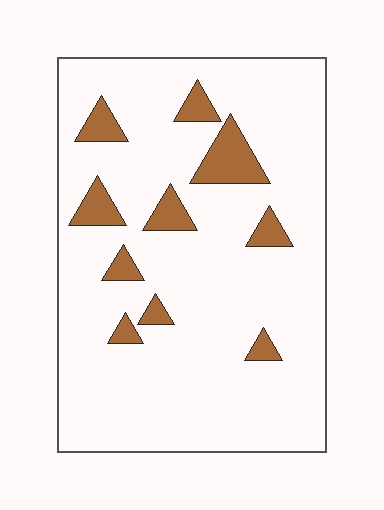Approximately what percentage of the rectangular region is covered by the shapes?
Approximately 10%.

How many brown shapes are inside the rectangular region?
10.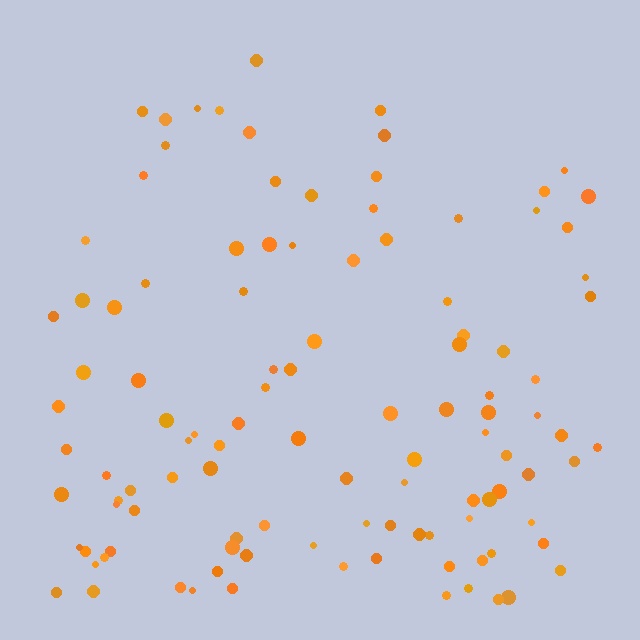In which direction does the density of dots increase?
From top to bottom, with the bottom side densest.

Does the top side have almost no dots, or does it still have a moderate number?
Still a moderate number, just noticeably fewer than the bottom.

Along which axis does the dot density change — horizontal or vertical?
Vertical.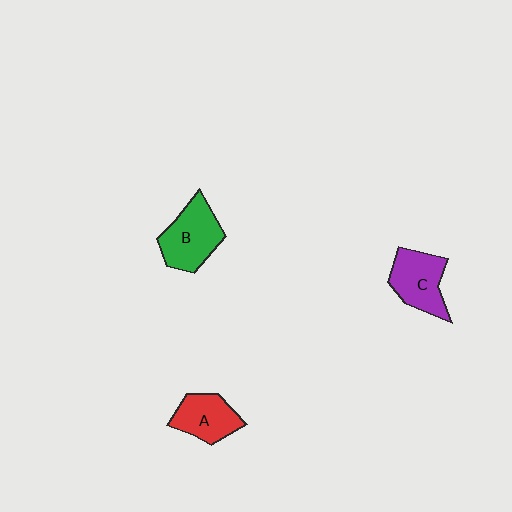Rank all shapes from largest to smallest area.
From largest to smallest: B (green), C (purple), A (red).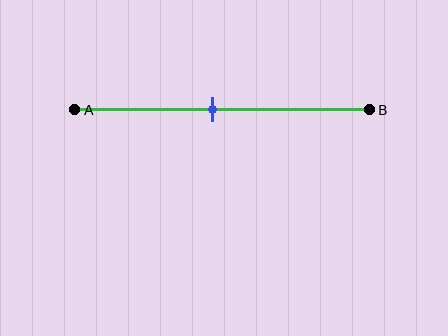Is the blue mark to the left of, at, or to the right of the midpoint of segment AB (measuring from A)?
The blue mark is to the left of the midpoint of segment AB.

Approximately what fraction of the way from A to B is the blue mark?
The blue mark is approximately 45% of the way from A to B.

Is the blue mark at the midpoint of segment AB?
No, the mark is at about 45% from A, not at the 50% midpoint.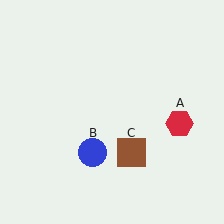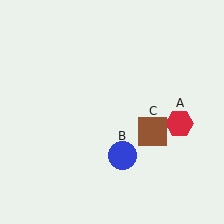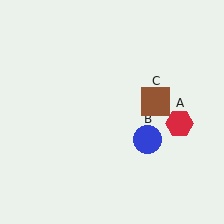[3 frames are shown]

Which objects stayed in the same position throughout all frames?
Red hexagon (object A) remained stationary.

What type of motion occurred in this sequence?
The blue circle (object B), brown square (object C) rotated counterclockwise around the center of the scene.